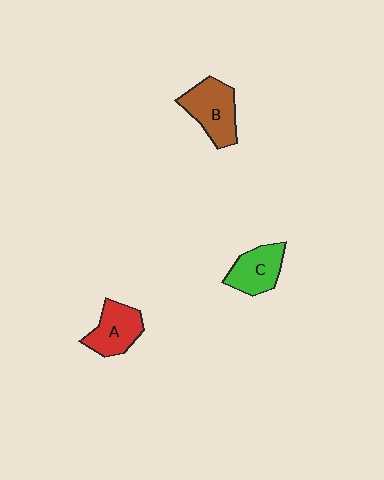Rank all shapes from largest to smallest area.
From largest to smallest: B (brown), A (red), C (green).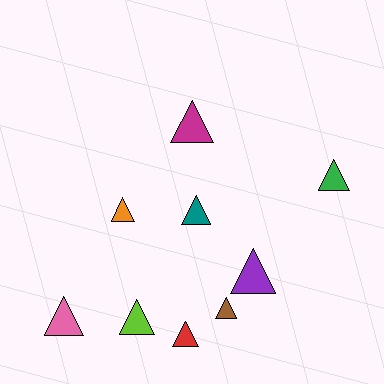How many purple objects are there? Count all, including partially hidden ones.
There is 1 purple object.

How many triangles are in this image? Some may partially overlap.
There are 9 triangles.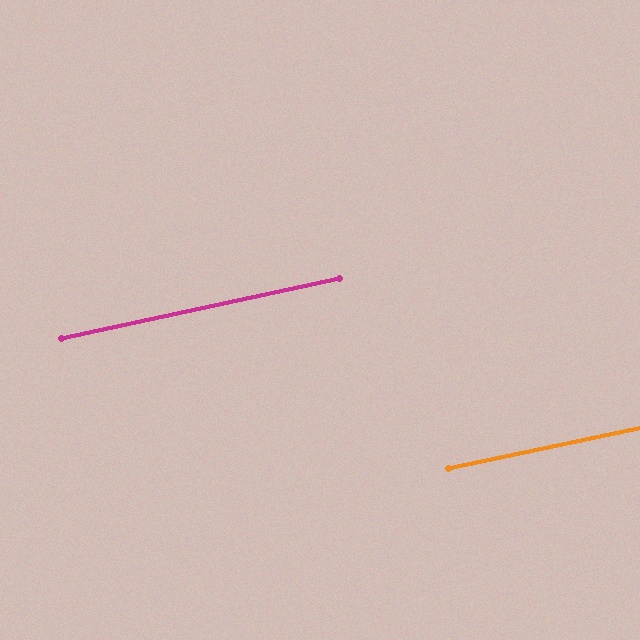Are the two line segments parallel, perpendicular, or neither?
Parallel — their directions differ by only 0.2°.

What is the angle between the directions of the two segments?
Approximately 0 degrees.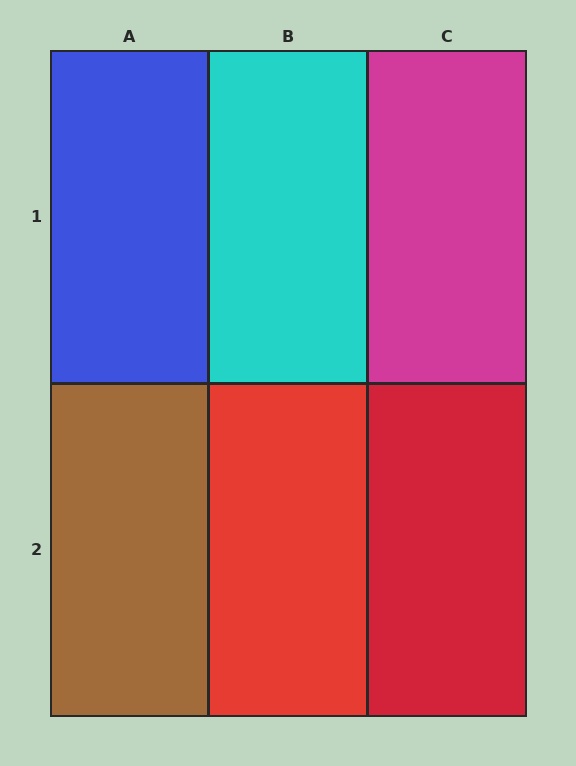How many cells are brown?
1 cell is brown.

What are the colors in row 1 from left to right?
Blue, cyan, magenta.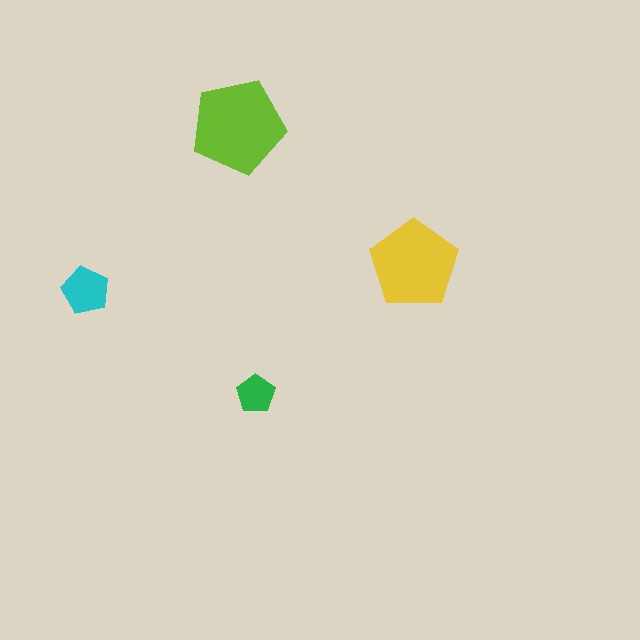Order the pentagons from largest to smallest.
the lime one, the yellow one, the cyan one, the green one.